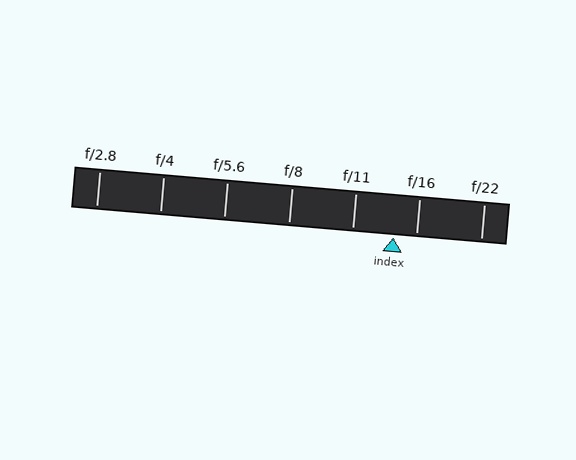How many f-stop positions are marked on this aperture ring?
There are 7 f-stop positions marked.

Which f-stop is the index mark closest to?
The index mark is closest to f/16.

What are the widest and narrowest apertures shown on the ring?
The widest aperture shown is f/2.8 and the narrowest is f/22.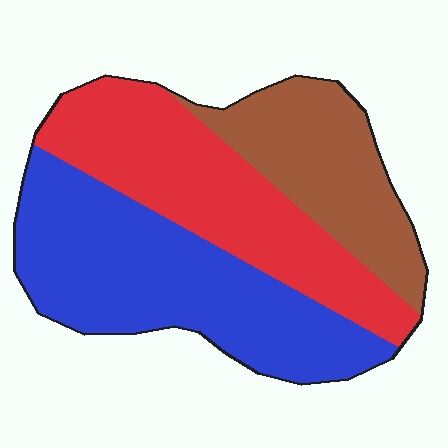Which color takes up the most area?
Blue, at roughly 40%.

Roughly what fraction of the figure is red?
Red covers around 35% of the figure.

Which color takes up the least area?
Brown, at roughly 25%.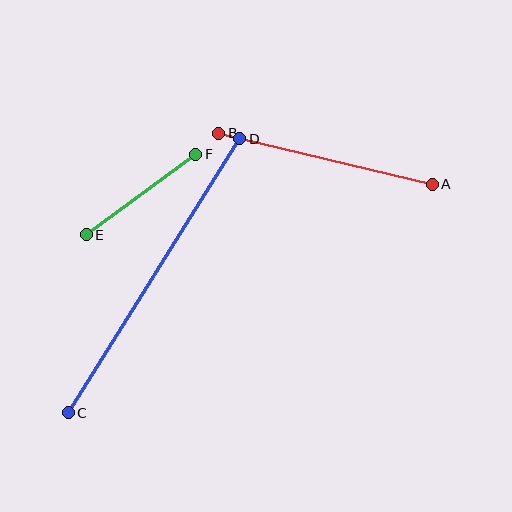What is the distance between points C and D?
The distance is approximately 323 pixels.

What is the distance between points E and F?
The distance is approximately 136 pixels.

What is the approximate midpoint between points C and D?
The midpoint is at approximately (154, 276) pixels.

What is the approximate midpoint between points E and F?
The midpoint is at approximately (141, 194) pixels.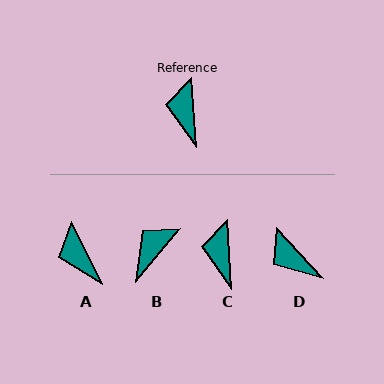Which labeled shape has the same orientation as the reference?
C.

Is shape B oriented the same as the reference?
No, it is off by about 43 degrees.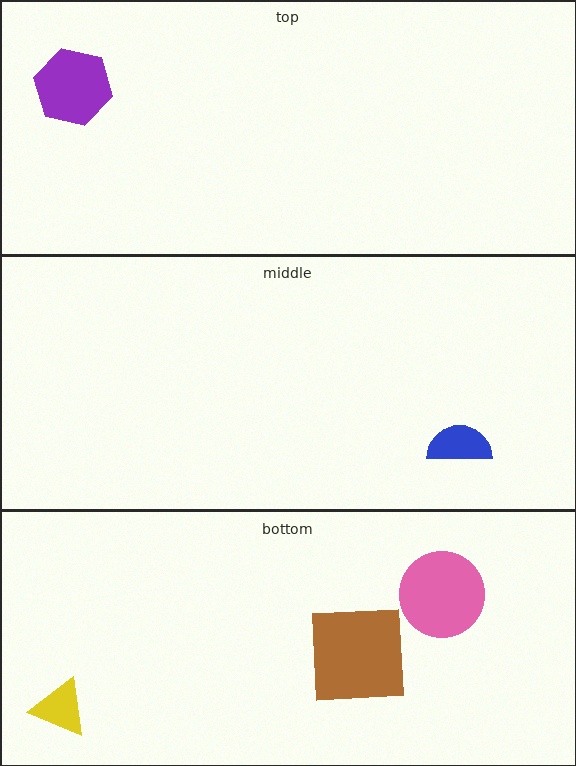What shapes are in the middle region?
The blue semicircle.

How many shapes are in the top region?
1.